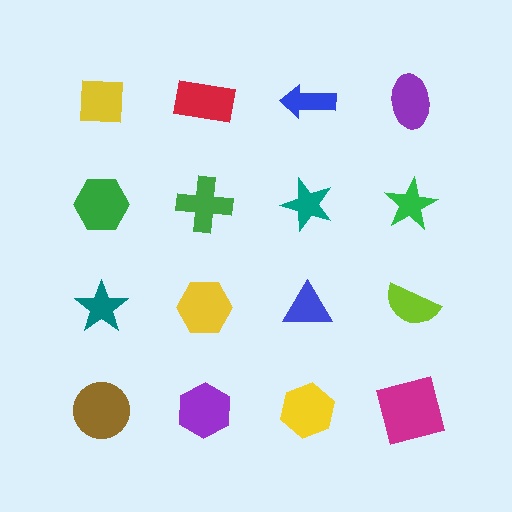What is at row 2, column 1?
A green hexagon.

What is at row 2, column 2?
A green cross.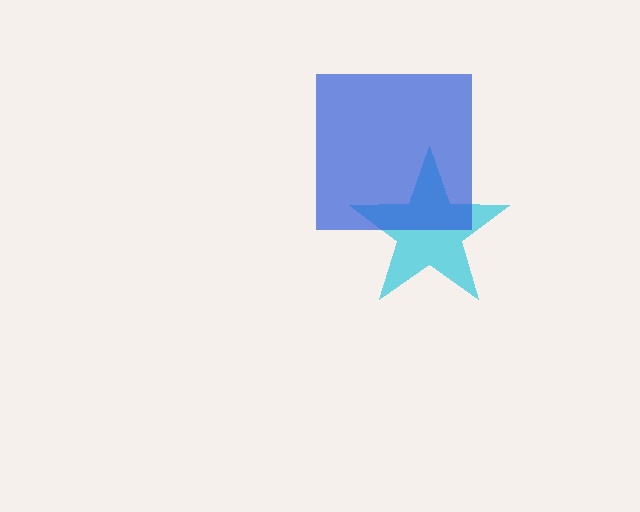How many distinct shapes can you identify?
There are 2 distinct shapes: a cyan star, a blue square.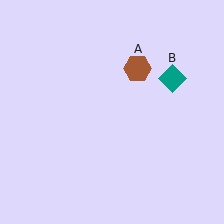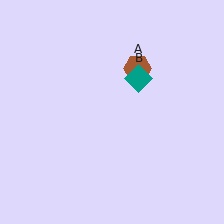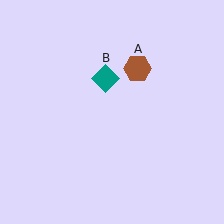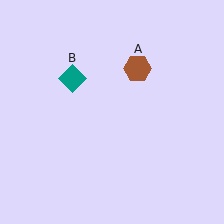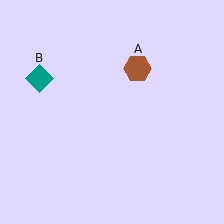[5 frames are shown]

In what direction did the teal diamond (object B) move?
The teal diamond (object B) moved left.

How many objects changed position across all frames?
1 object changed position: teal diamond (object B).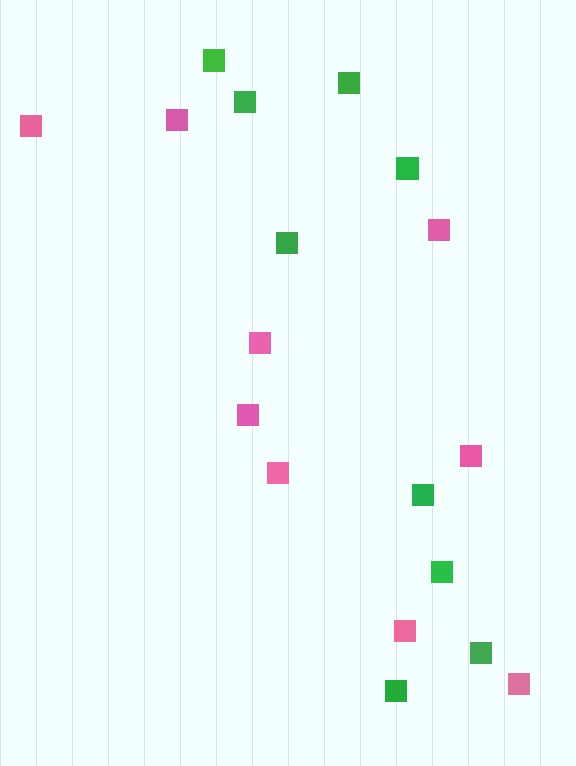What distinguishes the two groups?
There are 2 groups: one group of pink squares (9) and one group of green squares (9).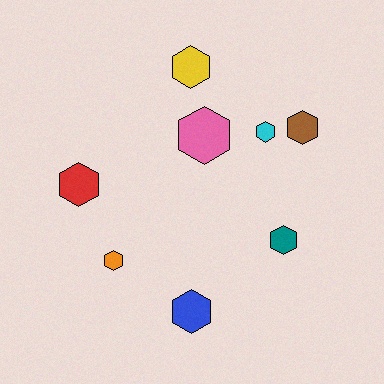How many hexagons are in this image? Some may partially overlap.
There are 8 hexagons.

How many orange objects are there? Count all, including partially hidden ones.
There is 1 orange object.